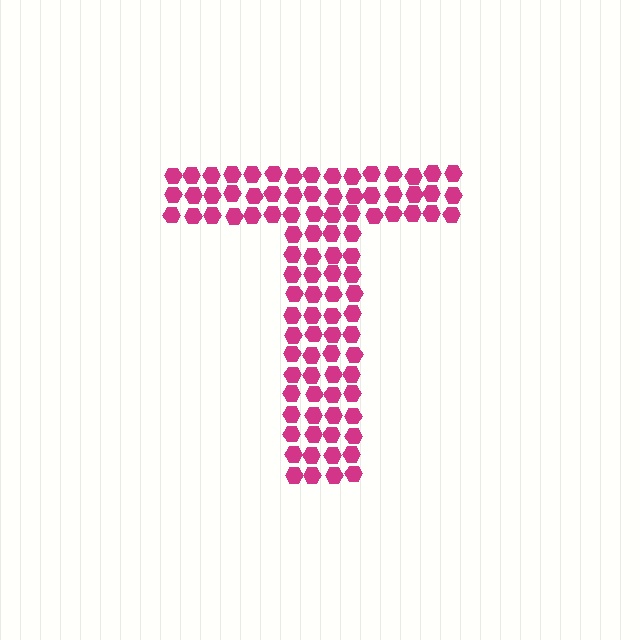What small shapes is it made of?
It is made of small hexagons.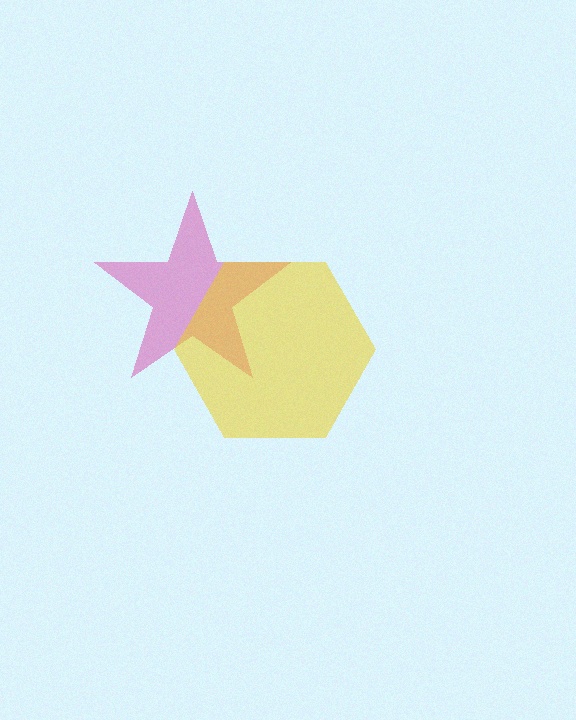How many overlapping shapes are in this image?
There are 2 overlapping shapes in the image.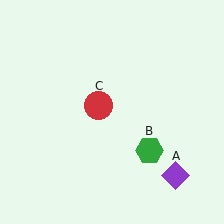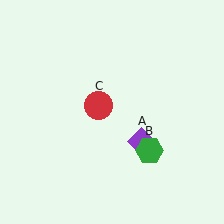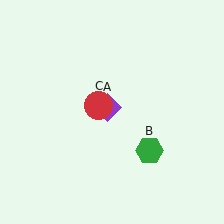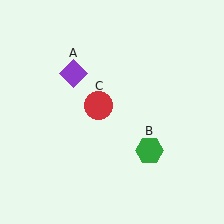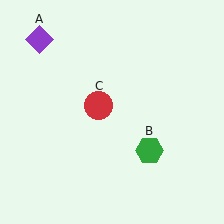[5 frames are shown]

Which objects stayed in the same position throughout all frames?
Green hexagon (object B) and red circle (object C) remained stationary.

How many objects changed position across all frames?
1 object changed position: purple diamond (object A).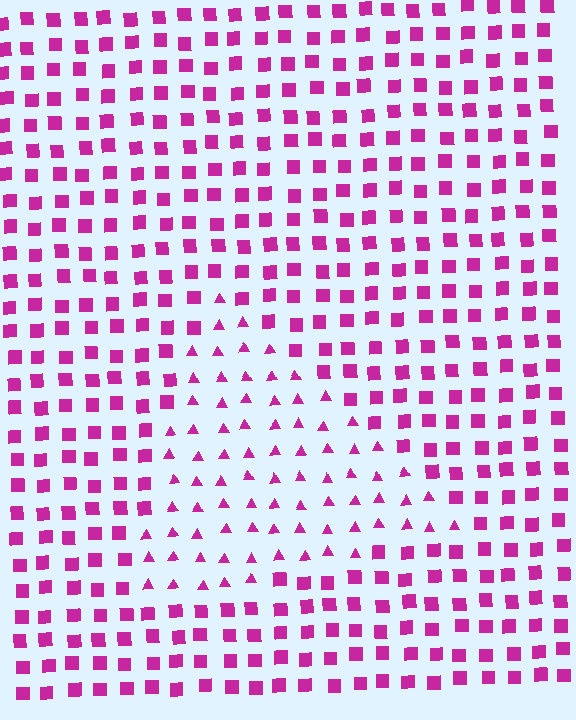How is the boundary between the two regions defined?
The boundary is defined by a change in element shape: triangles inside vs. squares outside. All elements share the same color and spacing.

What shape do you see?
I see a triangle.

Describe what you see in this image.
The image is filled with small magenta elements arranged in a uniform grid. A triangle-shaped region contains triangles, while the surrounding area contains squares. The boundary is defined purely by the change in element shape.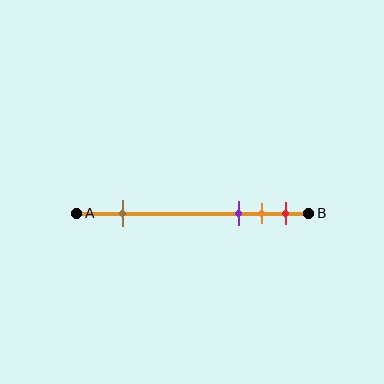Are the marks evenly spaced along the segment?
No, the marks are not evenly spaced.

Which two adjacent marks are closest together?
The orange and red marks are the closest adjacent pair.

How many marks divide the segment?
There are 4 marks dividing the segment.